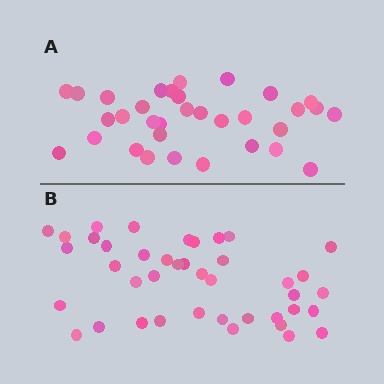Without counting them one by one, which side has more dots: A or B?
Region B (the bottom region) has more dots.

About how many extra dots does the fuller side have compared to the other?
Region B has roughly 8 or so more dots than region A.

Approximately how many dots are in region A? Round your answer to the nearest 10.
About 30 dots. (The exact count is 33, which rounds to 30.)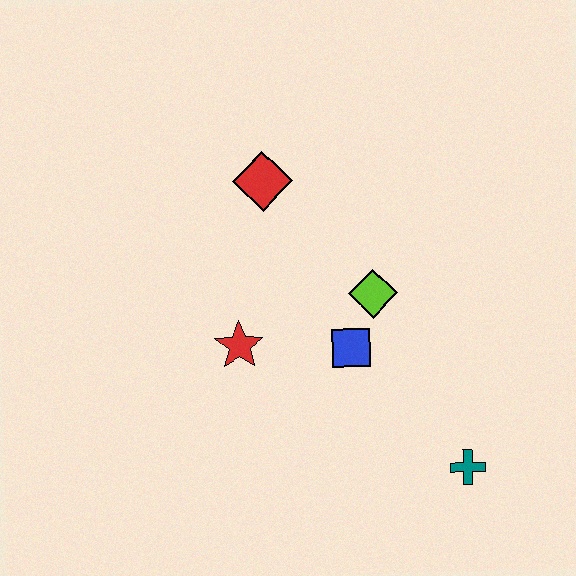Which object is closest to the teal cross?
The blue square is closest to the teal cross.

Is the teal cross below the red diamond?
Yes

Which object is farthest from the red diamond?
The teal cross is farthest from the red diamond.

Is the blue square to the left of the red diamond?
No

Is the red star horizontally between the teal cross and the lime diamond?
No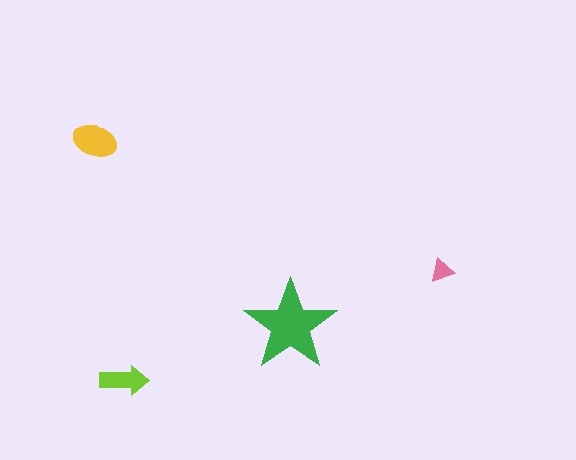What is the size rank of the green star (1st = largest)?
1st.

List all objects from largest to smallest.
The green star, the yellow ellipse, the lime arrow, the pink triangle.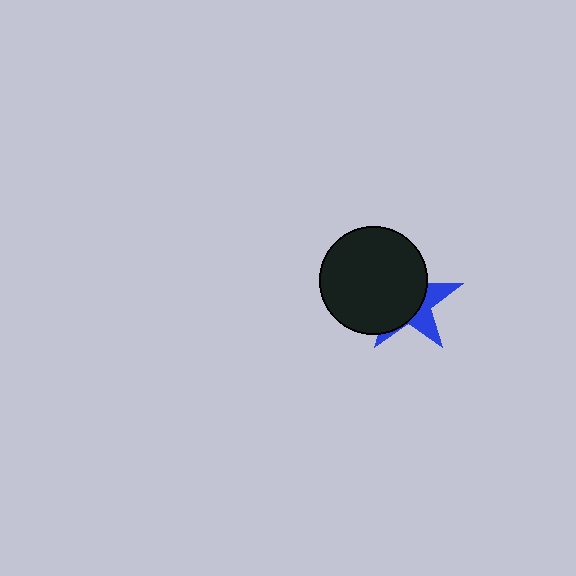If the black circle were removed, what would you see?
You would see the complete blue star.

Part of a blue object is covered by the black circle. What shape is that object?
It is a star.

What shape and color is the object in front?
The object in front is a black circle.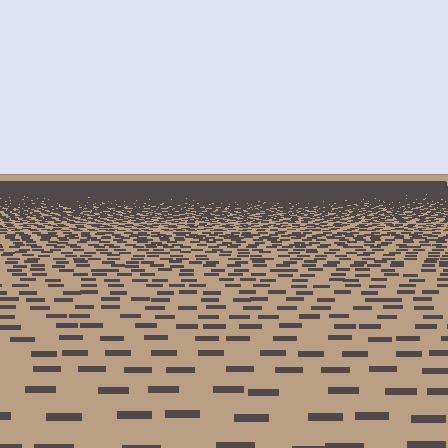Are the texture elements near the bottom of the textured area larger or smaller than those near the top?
Larger. Near the bottom, elements are closer to the viewer and appear at a bigger on-screen size.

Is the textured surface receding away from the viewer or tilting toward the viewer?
The surface is receding away from the viewer. Texture elements get smaller and denser toward the top.